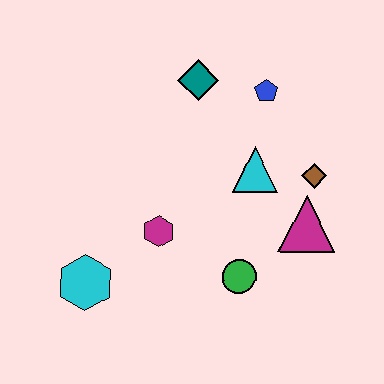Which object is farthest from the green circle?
The teal diamond is farthest from the green circle.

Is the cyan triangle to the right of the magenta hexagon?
Yes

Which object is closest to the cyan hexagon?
The magenta hexagon is closest to the cyan hexagon.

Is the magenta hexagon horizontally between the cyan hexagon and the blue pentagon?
Yes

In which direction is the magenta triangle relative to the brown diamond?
The magenta triangle is below the brown diamond.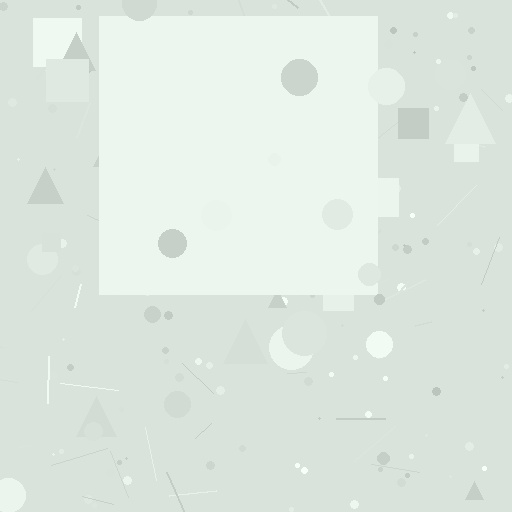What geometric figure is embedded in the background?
A square is embedded in the background.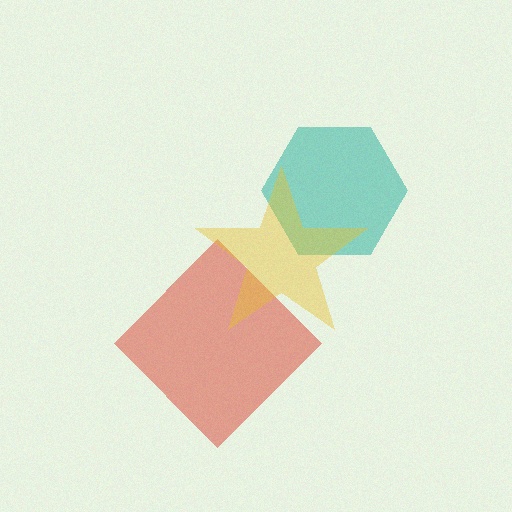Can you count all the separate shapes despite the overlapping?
Yes, there are 3 separate shapes.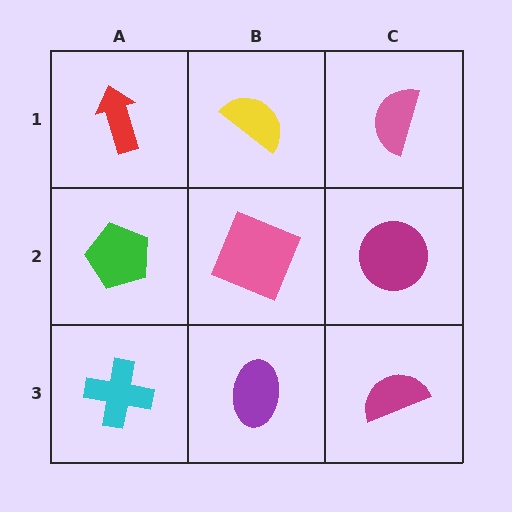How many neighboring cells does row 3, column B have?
3.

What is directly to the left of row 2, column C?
A pink square.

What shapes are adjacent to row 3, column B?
A pink square (row 2, column B), a cyan cross (row 3, column A), a magenta semicircle (row 3, column C).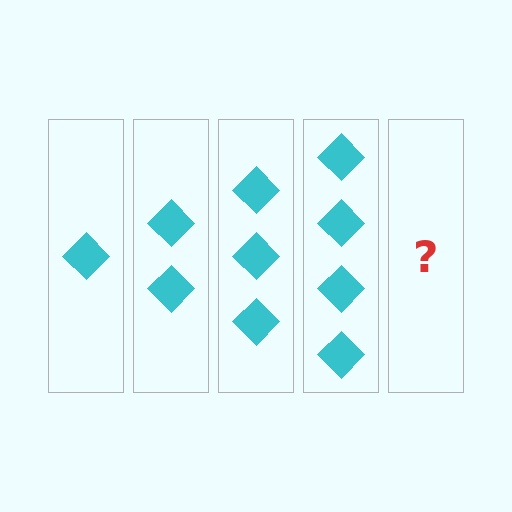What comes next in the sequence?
The next element should be 5 diamonds.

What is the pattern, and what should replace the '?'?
The pattern is that each step adds one more diamond. The '?' should be 5 diamonds.